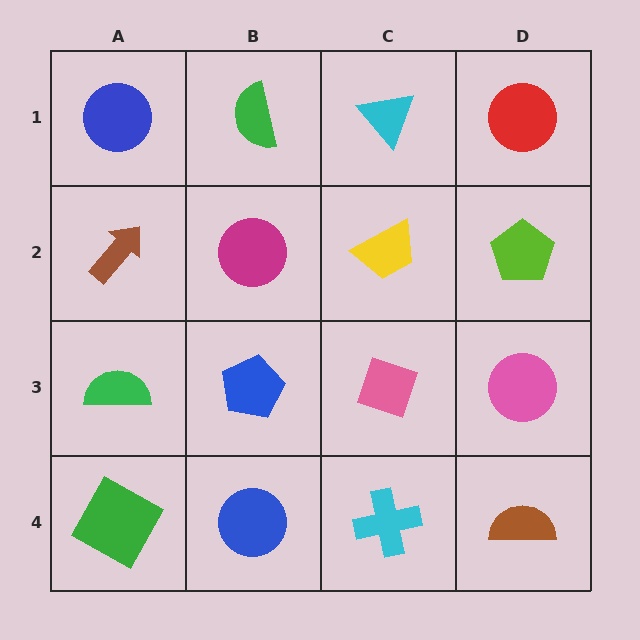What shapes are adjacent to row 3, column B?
A magenta circle (row 2, column B), a blue circle (row 4, column B), a green semicircle (row 3, column A), a pink diamond (row 3, column C).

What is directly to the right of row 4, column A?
A blue circle.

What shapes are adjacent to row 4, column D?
A pink circle (row 3, column D), a cyan cross (row 4, column C).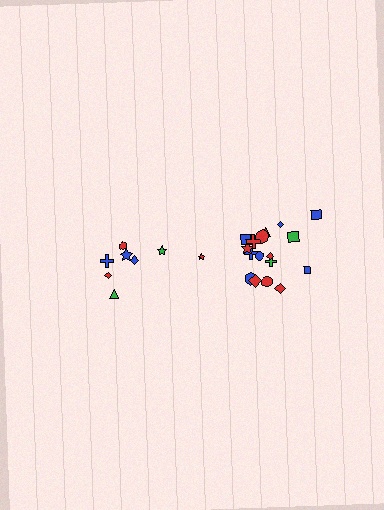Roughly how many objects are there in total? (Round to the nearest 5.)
Roughly 25 objects in total.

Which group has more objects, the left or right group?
The right group.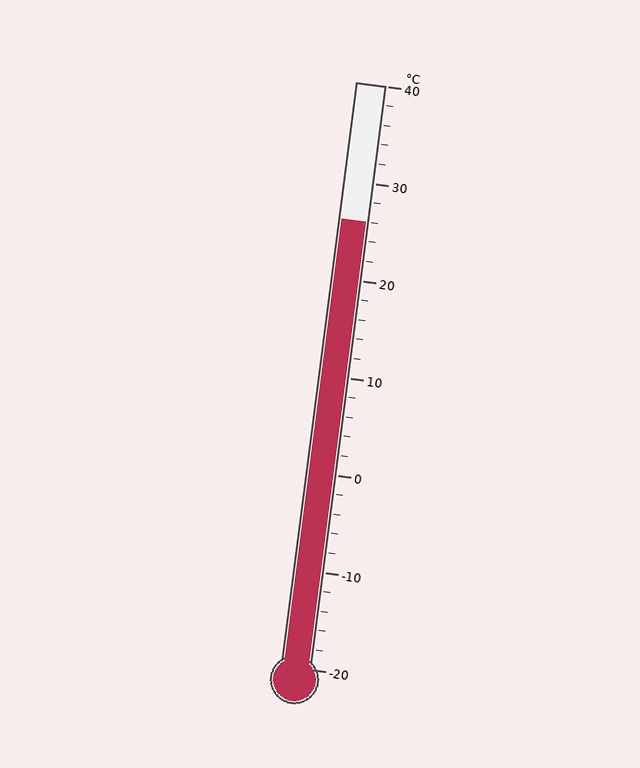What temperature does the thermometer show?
The thermometer shows approximately 26°C.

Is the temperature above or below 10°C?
The temperature is above 10°C.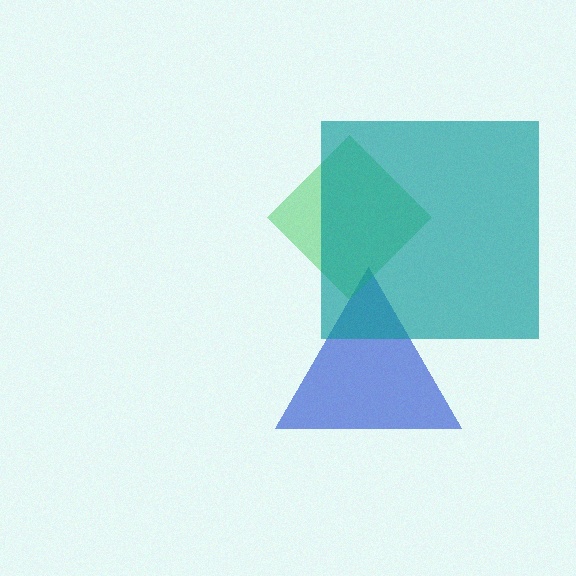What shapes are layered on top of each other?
The layered shapes are: a blue triangle, a green diamond, a teal square.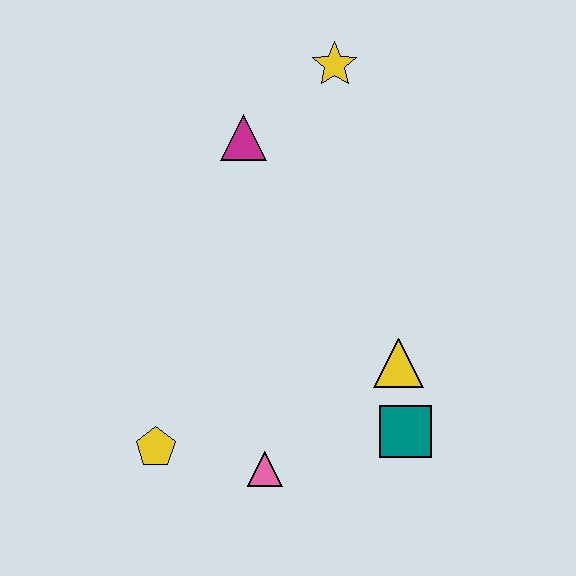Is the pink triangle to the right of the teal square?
No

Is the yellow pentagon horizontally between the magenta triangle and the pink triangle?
No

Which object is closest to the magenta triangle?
The yellow star is closest to the magenta triangle.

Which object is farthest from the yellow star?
The yellow pentagon is farthest from the yellow star.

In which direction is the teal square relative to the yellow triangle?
The teal square is below the yellow triangle.